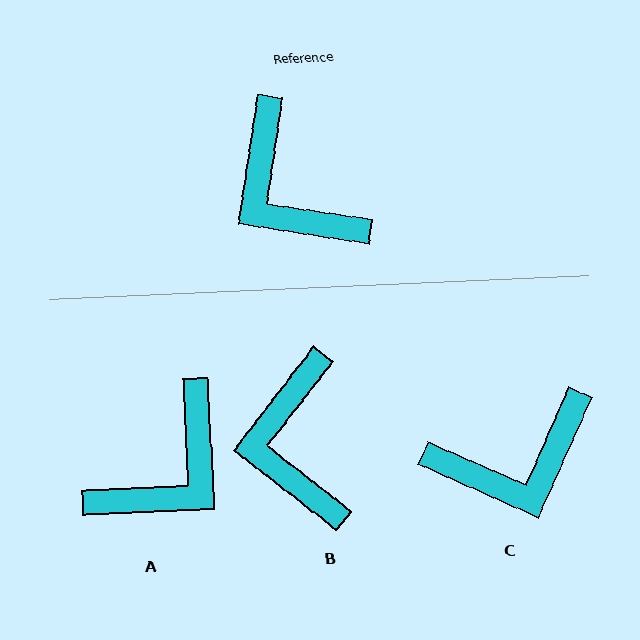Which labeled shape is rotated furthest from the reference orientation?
A, about 101 degrees away.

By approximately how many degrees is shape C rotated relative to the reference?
Approximately 75 degrees counter-clockwise.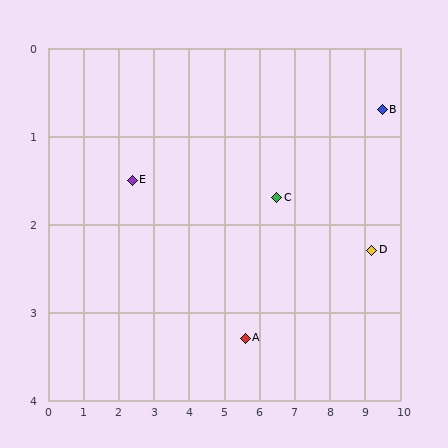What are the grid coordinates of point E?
Point E is at approximately (2.4, 1.5).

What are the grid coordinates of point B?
Point B is at approximately (9.5, 0.7).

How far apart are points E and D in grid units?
Points E and D are about 6.8 grid units apart.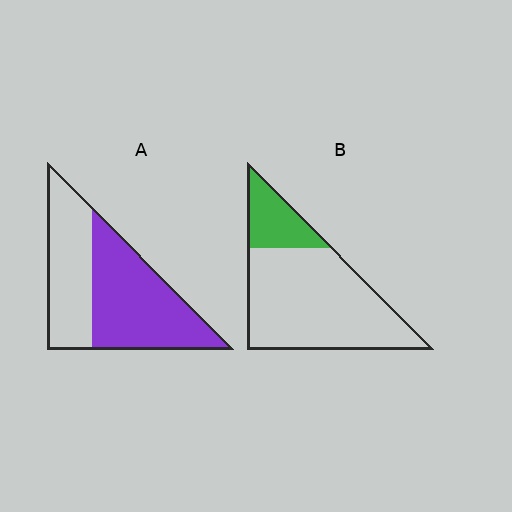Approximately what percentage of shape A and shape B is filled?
A is approximately 60% and B is approximately 20%.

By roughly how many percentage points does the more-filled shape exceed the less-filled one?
By roughly 35 percentage points (A over B).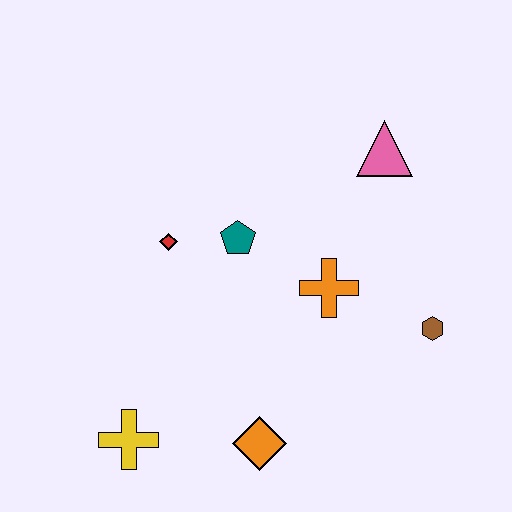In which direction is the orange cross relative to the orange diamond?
The orange cross is above the orange diamond.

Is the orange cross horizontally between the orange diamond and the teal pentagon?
No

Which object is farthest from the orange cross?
The yellow cross is farthest from the orange cross.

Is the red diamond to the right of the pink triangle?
No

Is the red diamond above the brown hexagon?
Yes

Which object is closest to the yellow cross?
The orange diamond is closest to the yellow cross.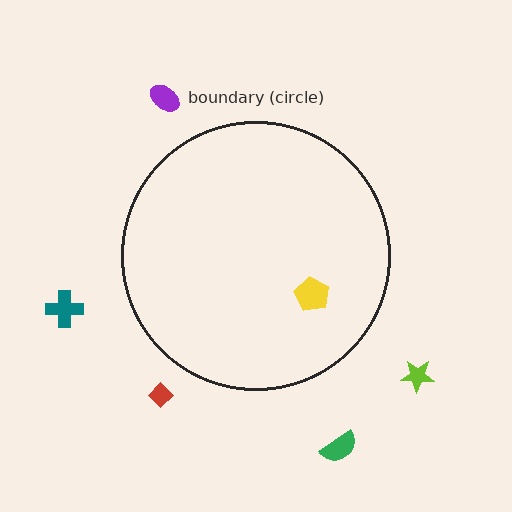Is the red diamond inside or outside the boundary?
Outside.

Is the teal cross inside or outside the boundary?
Outside.